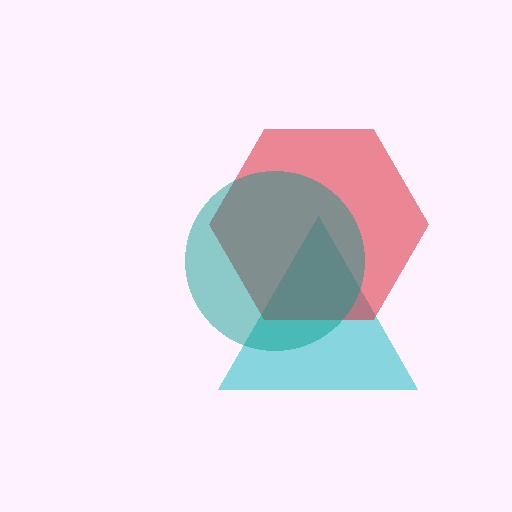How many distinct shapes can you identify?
There are 3 distinct shapes: a cyan triangle, a red hexagon, a teal circle.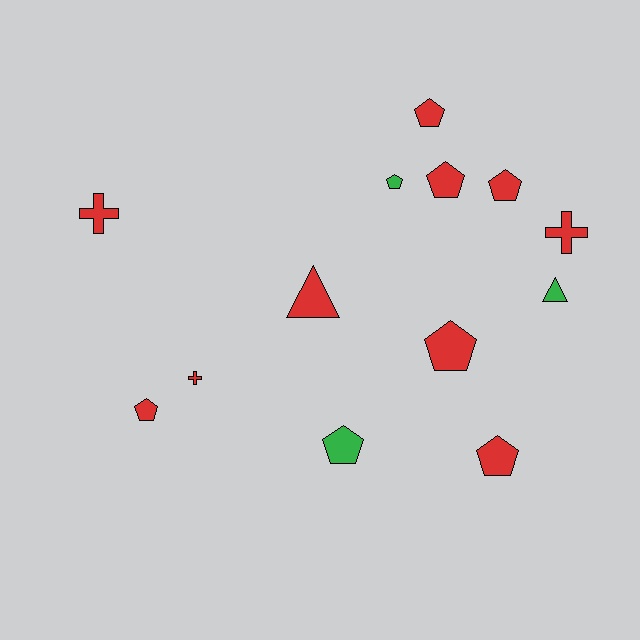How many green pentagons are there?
There are 2 green pentagons.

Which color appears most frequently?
Red, with 10 objects.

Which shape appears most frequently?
Pentagon, with 8 objects.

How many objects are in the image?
There are 13 objects.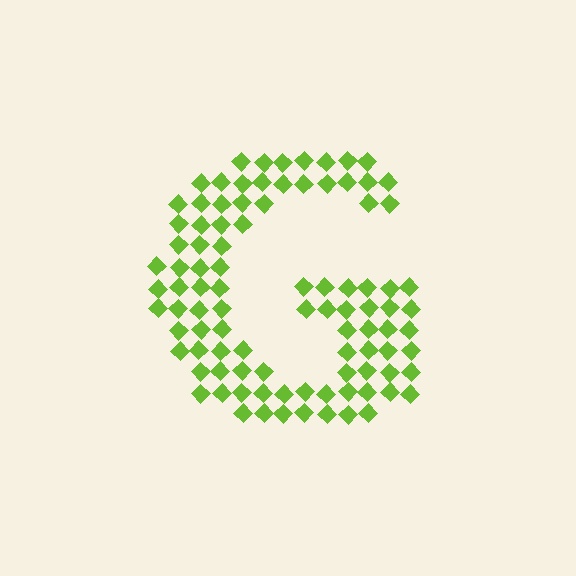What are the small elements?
The small elements are diamonds.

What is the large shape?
The large shape is the letter G.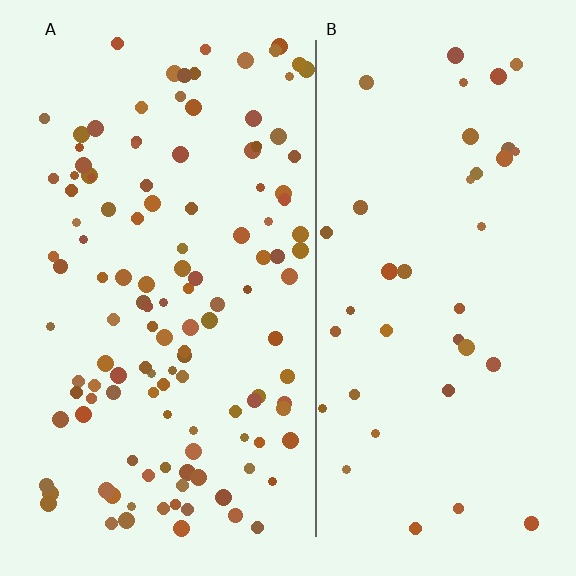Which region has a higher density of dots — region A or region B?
A (the left).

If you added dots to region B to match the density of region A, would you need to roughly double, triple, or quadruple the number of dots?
Approximately triple.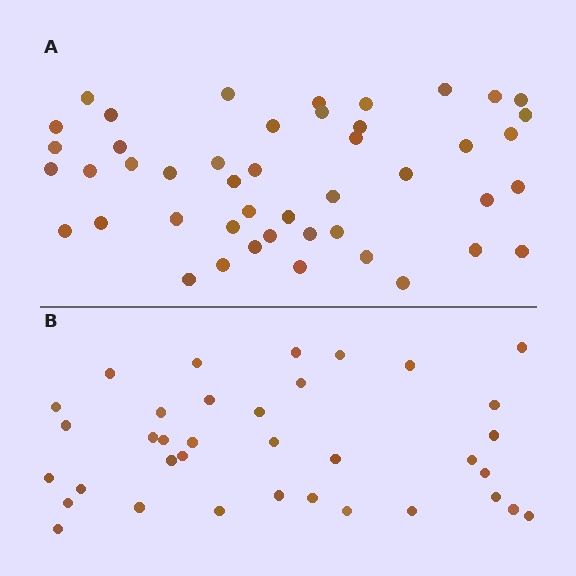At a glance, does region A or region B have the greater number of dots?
Region A (the top region) has more dots.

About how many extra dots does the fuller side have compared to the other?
Region A has roughly 10 or so more dots than region B.